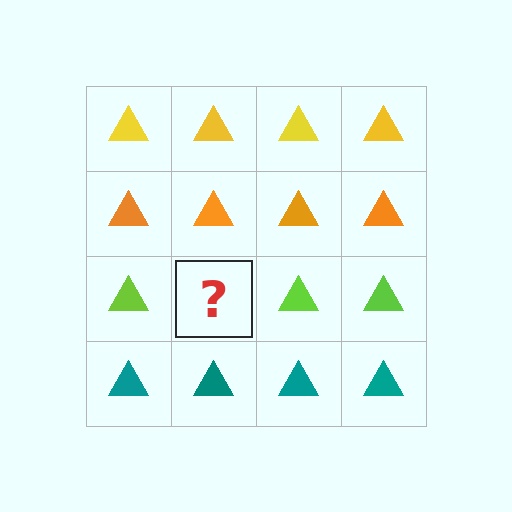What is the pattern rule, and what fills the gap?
The rule is that each row has a consistent color. The gap should be filled with a lime triangle.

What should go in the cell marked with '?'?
The missing cell should contain a lime triangle.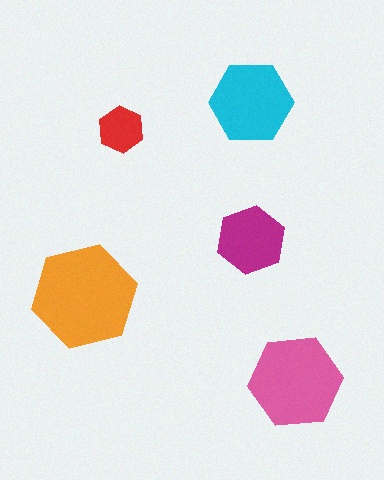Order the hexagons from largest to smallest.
the orange one, the pink one, the cyan one, the magenta one, the red one.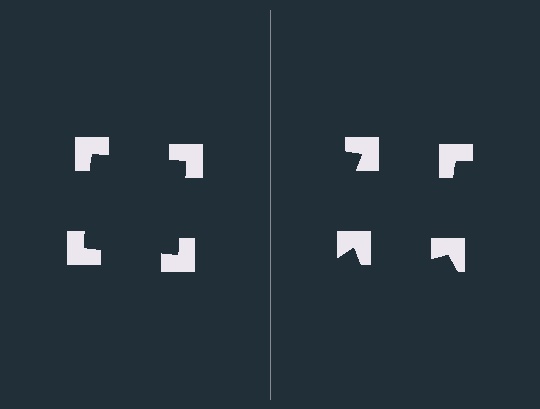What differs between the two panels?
The notched squares are positioned identically on both sides; only the wedge orientations differ. On the left they align to a square; on the right they are misaligned.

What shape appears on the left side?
An illusory square.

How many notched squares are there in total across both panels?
8 — 4 on each side.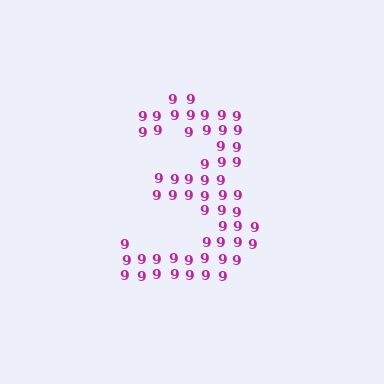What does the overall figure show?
The overall figure shows the digit 3.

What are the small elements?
The small elements are digit 9's.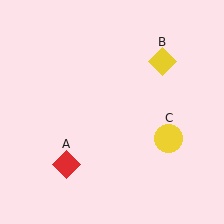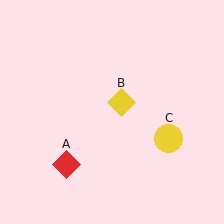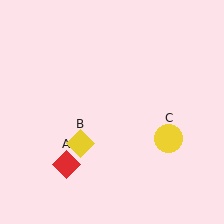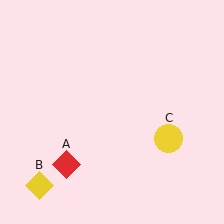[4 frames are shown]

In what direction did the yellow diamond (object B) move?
The yellow diamond (object B) moved down and to the left.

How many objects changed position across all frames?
1 object changed position: yellow diamond (object B).